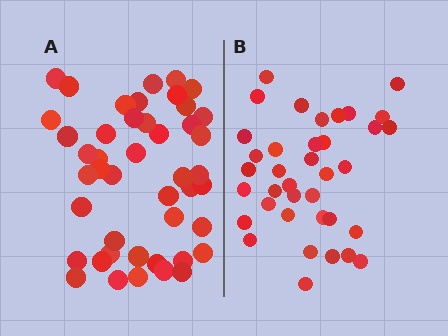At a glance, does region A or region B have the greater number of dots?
Region A (the left region) has more dots.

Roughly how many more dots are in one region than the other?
Region A has roughly 8 or so more dots than region B.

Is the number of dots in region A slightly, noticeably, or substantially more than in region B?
Region A has only slightly more — the two regions are fairly close. The ratio is roughly 1.2 to 1.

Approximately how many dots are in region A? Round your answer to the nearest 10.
About 40 dots. (The exact count is 45, which rounds to 40.)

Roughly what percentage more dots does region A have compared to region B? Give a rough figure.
About 20% more.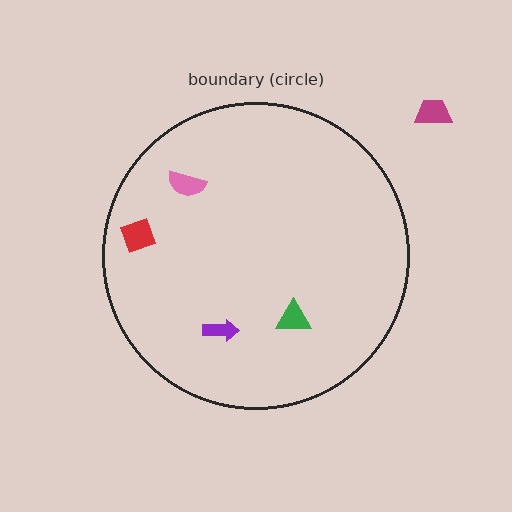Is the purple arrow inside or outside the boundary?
Inside.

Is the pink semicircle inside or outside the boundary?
Inside.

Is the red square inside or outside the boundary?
Inside.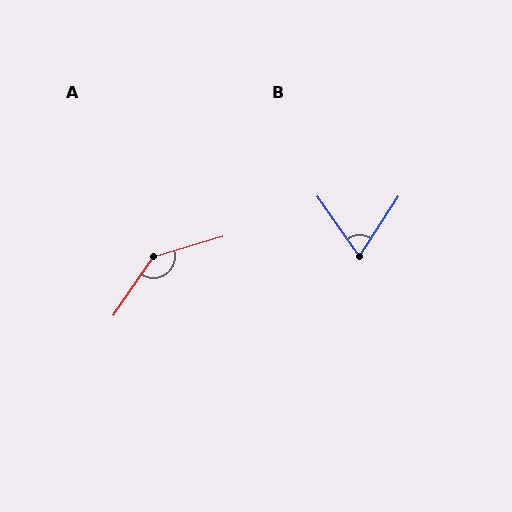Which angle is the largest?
A, at approximately 141 degrees.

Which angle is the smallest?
B, at approximately 68 degrees.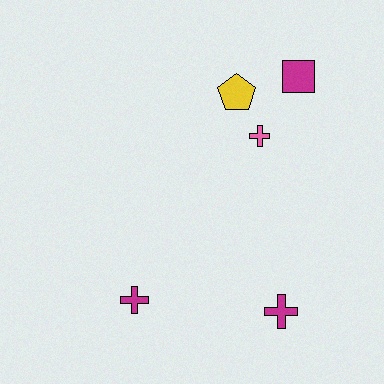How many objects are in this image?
There are 5 objects.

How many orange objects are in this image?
There are no orange objects.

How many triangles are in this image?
There are no triangles.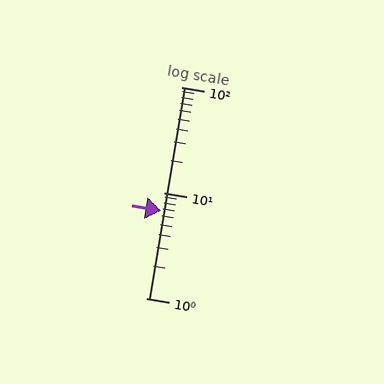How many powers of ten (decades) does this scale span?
The scale spans 2 decades, from 1 to 100.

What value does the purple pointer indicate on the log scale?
The pointer indicates approximately 6.7.